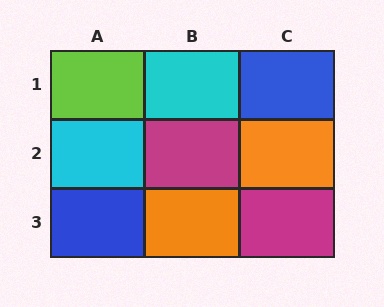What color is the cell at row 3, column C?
Magenta.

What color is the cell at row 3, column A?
Blue.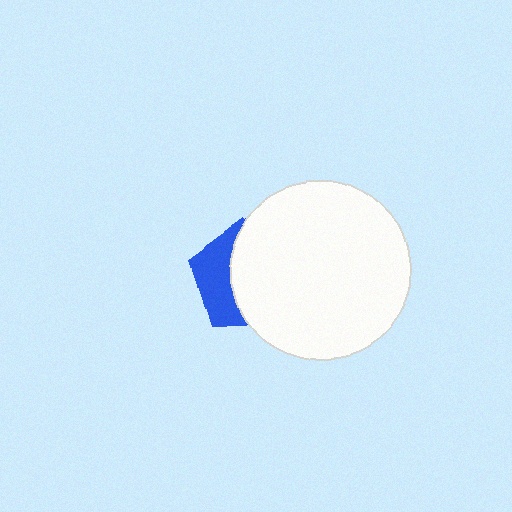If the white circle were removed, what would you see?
You would see the complete blue pentagon.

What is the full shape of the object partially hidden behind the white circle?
The partially hidden object is a blue pentagon.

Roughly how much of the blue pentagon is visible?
A small part of it is visible (roughly 38%).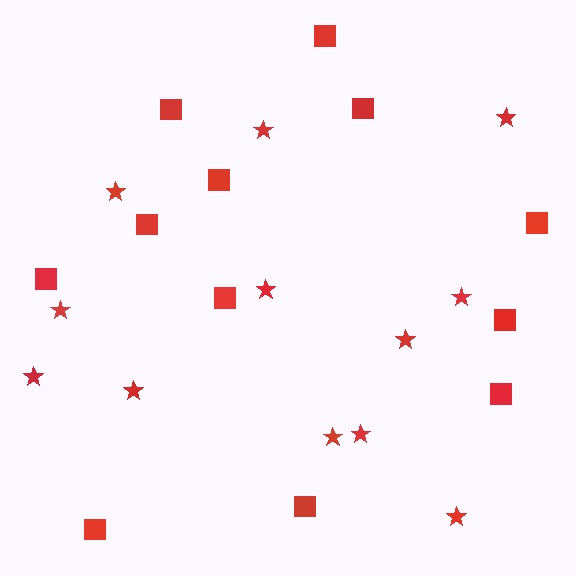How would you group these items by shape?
There are 2 groups: one group of squares (12) and one group of stars (12).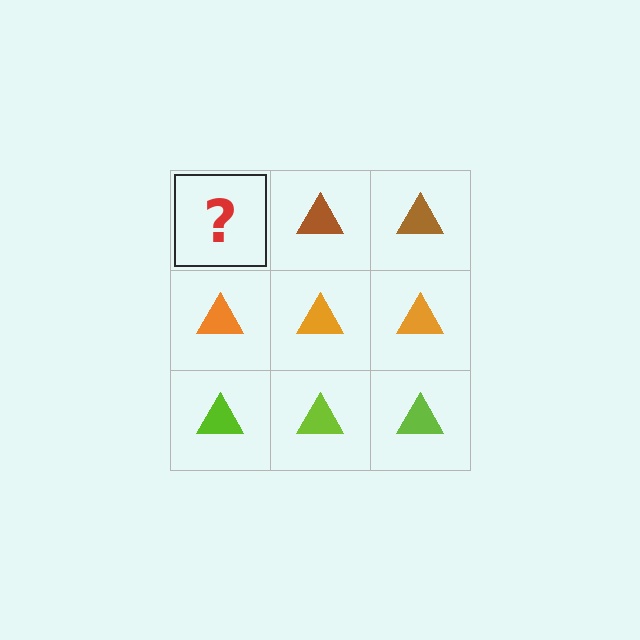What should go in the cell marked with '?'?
The missing cell should contain a brown triangle.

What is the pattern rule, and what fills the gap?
The rule is that each row has a consistent color. The gap should be filled with a brown triangle.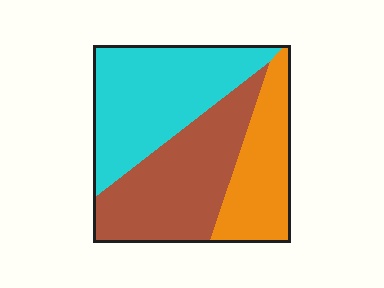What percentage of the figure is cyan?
Cyan takes up between a third and a half of the figure.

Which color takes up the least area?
Orange, at roughly 25%.